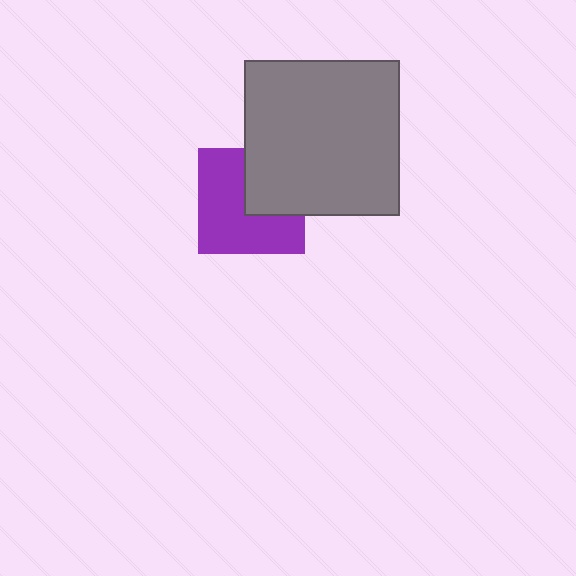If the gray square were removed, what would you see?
You would see the complete purple square.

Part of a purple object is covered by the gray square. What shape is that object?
It is a square.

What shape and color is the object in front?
The object in front is a gray square.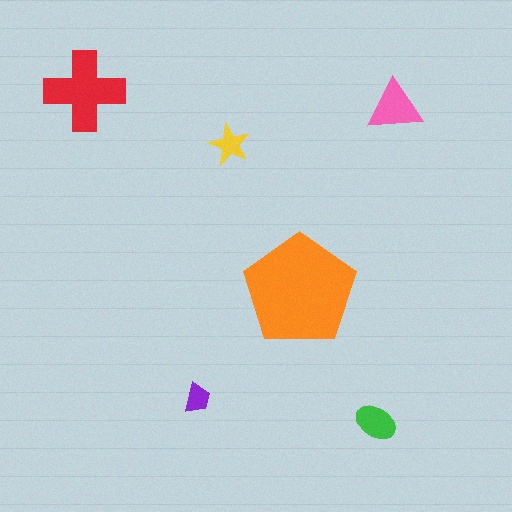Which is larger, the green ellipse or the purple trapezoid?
The green ellipse.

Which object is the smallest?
The purple trapezoid.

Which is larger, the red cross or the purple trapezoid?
The red cross.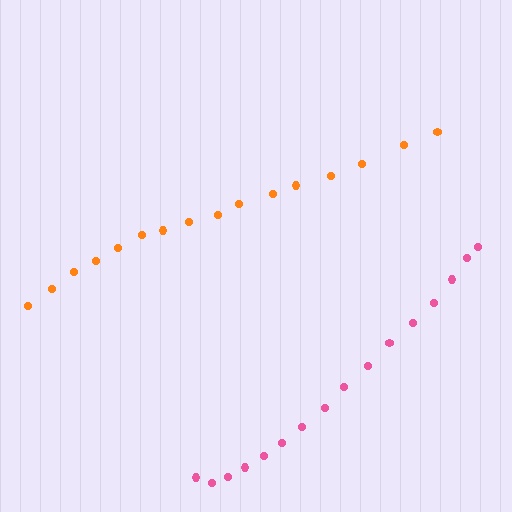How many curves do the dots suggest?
There are 2 distinct paths.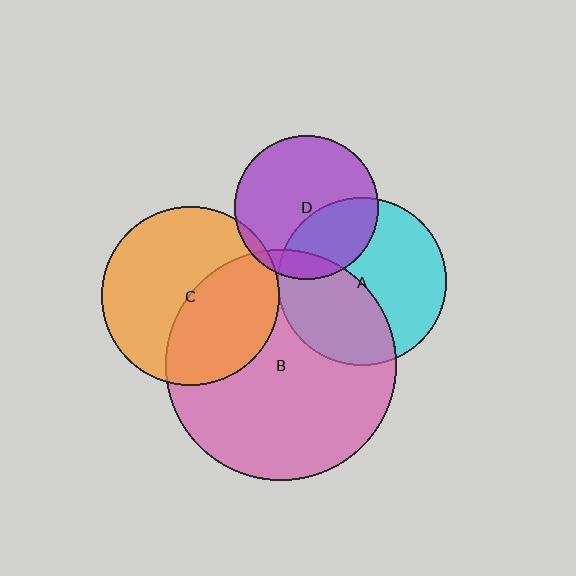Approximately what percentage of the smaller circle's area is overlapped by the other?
Approximately 35%.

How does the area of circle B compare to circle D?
Approximately 2.6 times.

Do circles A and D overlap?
Yes.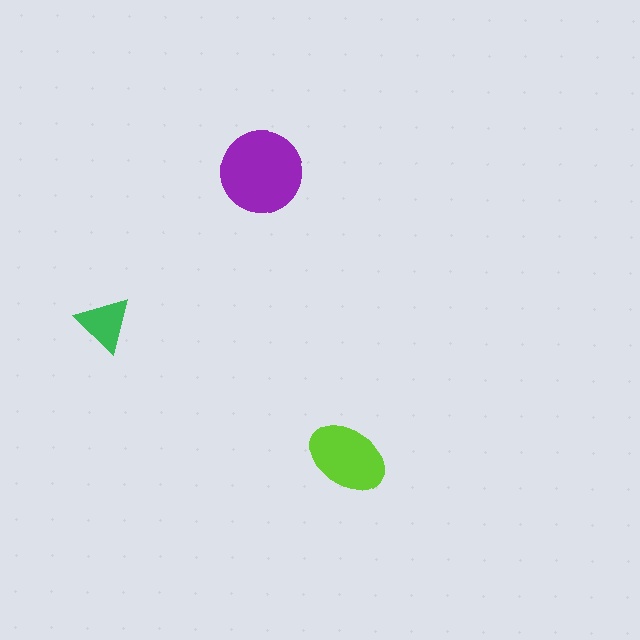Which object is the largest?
The purple circle.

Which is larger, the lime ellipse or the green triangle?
The lime ellipse.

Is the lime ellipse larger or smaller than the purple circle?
Smaller.